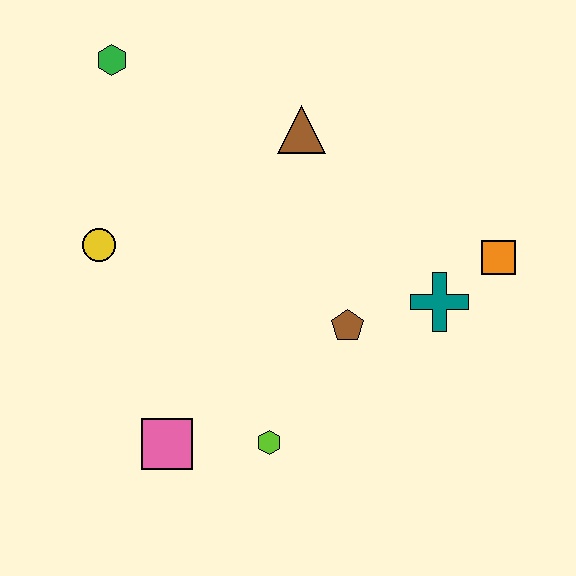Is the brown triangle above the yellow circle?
Yes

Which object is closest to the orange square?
The teal cross is closest to the orange square.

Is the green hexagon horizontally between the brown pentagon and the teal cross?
No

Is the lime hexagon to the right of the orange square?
No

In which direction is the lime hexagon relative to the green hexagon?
The lime hexagon is below the green hexagon.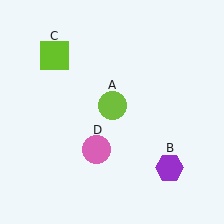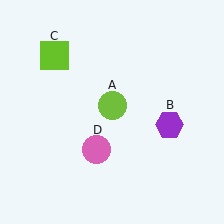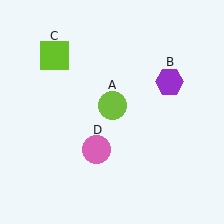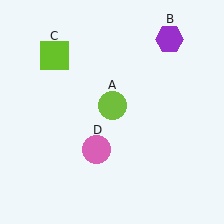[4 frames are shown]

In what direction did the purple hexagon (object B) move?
The purple hexagon (object B) moved up.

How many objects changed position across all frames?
1 object changed position: purple hexagon (object B).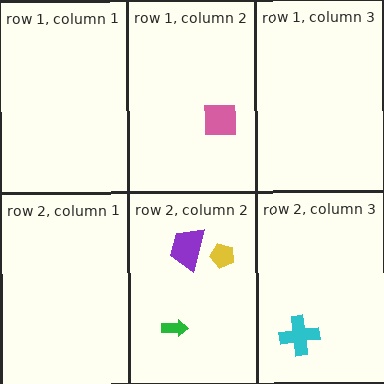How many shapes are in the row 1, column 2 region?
1.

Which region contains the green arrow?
The row 2, column 2 region.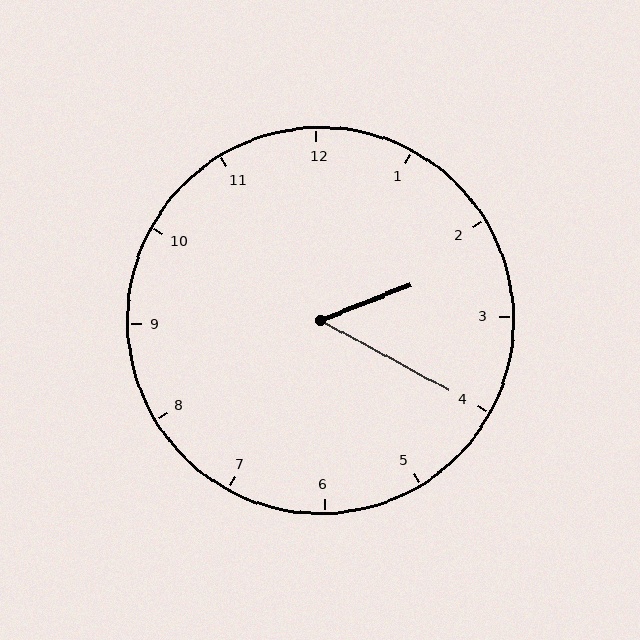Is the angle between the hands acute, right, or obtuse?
It is acute.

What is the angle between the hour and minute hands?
Approximately 50 degrees.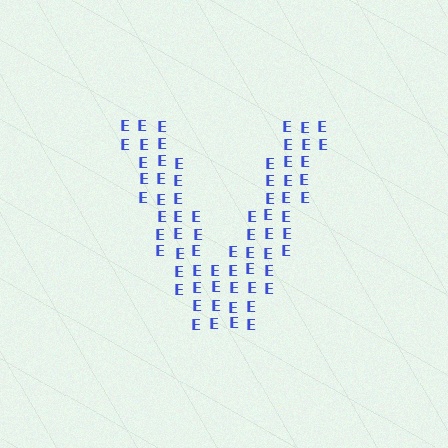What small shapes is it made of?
It is made of small letter E's.